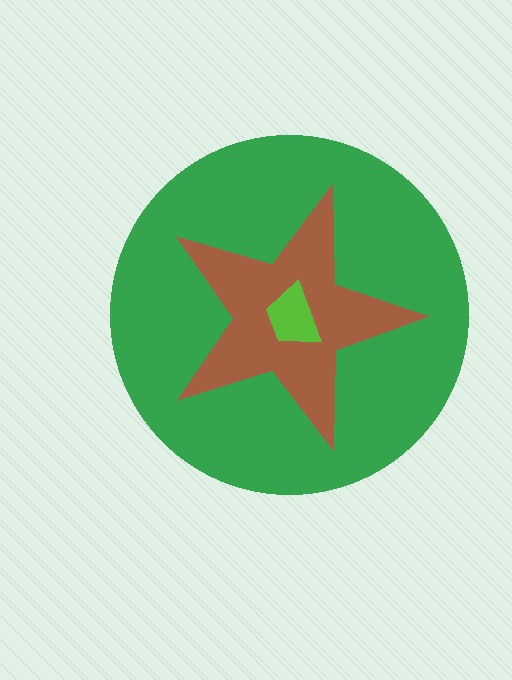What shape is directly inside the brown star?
The lime trapezoid.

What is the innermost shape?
The lime trapezoid.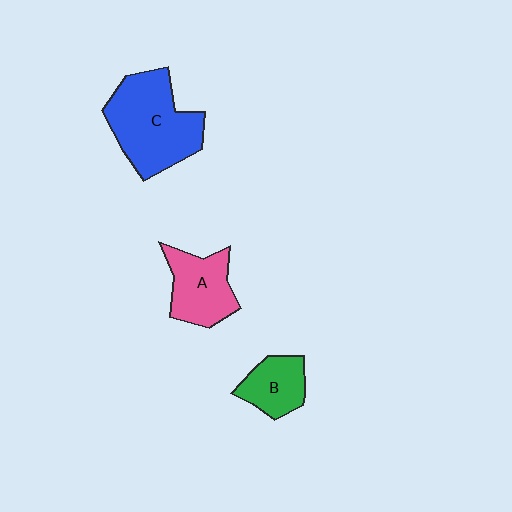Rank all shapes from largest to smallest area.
From largest to smallest: C (blue), A (pink), B (green).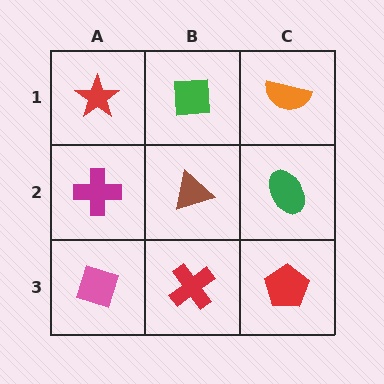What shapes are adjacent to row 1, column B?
A brown triangle (row 2, column B), a red star (row 1, column A), an orange semicircle (row 1, column C).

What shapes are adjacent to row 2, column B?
A green square (row 1, column B), a red cross (row 3, column B), a magenta cross (row 2, column A), a green ellipse (row 2, column C).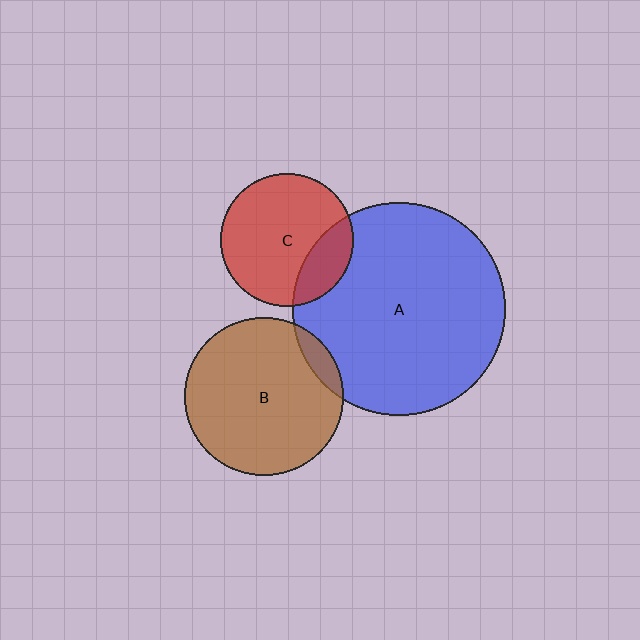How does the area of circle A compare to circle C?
Approximately 2.6 times.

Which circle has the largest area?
Circle A (blue).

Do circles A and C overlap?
Yes.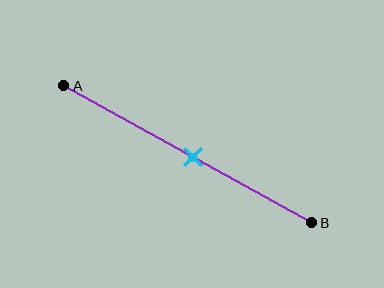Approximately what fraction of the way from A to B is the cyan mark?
The cyan mark is approximately 50% of the way from A to B.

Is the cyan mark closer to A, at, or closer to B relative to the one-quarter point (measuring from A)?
The cyan mark is closer to point B than the one-quarter point of segment AB.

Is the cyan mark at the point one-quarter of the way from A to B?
No, the mark is at about 50% from A, not at the 25% one-quarter point.